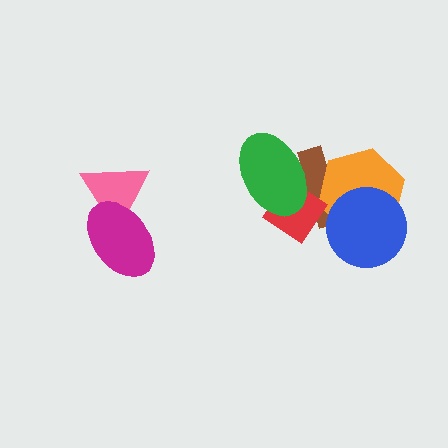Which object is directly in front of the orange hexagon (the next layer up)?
The red diamond is directly in front of the orange hexagon.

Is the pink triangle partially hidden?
Yes, it is partially covered by another shape.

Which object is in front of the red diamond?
The green ellipse is in front of the red diamond.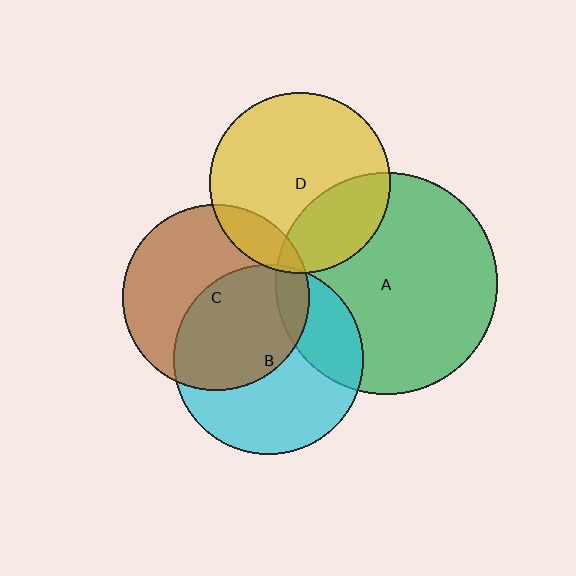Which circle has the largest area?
Circle A (green).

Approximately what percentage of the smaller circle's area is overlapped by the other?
Approximately 30%.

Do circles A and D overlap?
Yes.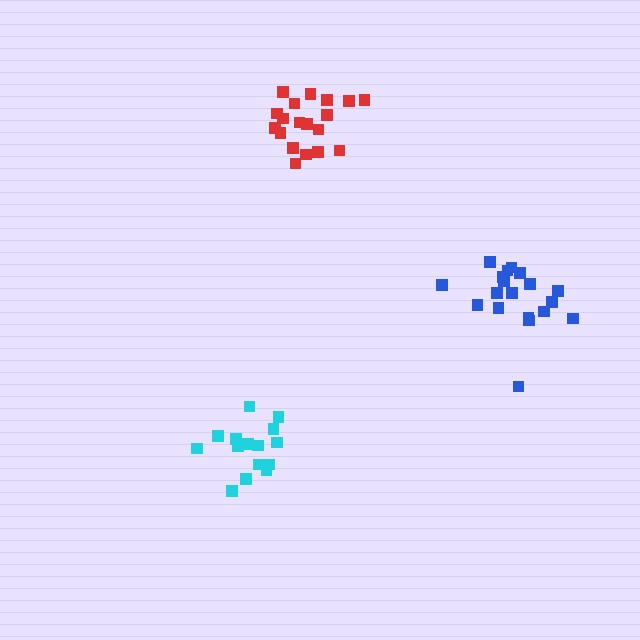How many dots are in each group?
Group 1: 19 dots, Group 2: 15 dots, Group 3: 19 dots (53 total).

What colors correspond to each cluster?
The clusters are colored: red, cyan, blue.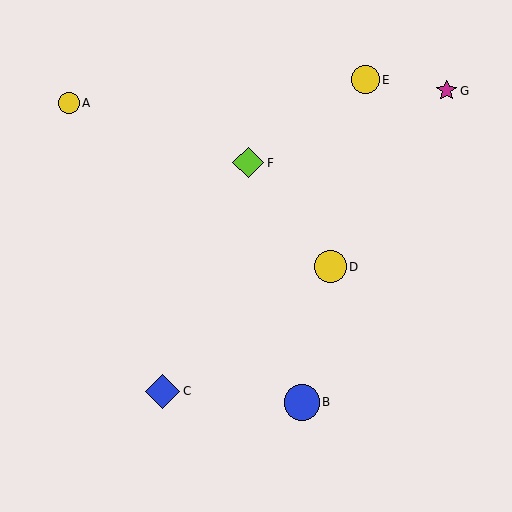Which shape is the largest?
The blue circle (labeled B) is the largest.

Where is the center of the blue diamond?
The center of the blue diamond is at (162, 391).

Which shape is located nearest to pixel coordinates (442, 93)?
The magenta star (labeled G) at (446, 91) is nearest to that location.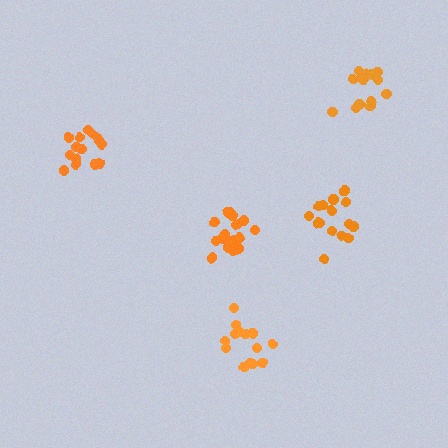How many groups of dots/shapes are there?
There are 5 groups.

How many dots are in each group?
Group 1: 16 dots, Group 2: 15 dots, Group 3: 15 dots, Group 4: 18 dots, Group 5: 14 dots (78 total).